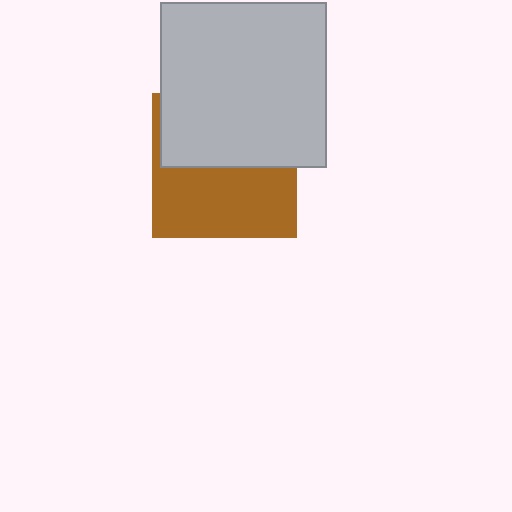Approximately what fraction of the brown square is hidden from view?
Roughly 49% of the brown square is hidden behind the light gray square.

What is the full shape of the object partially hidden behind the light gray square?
The partially hidden object is a brown square.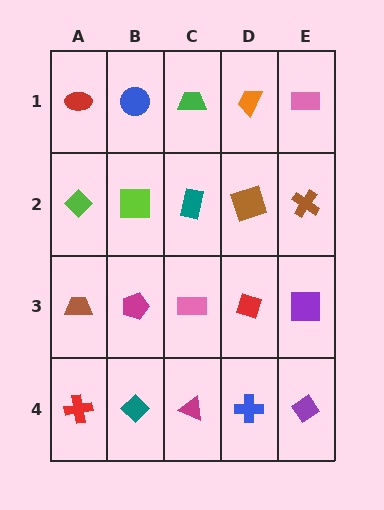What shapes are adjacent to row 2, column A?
A red ellipse (row 1, column A), a brown trapezoid (row 3, column A), a lime square (row 2, column B).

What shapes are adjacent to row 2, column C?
A green trapezoid (row 1, column C), a pink rectangle (row 3, column C), a lime square (row 2, column B), a brown square (row 2, column D).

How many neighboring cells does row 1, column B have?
3.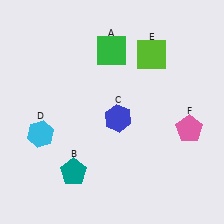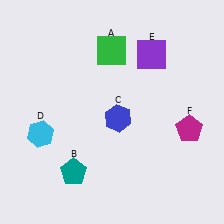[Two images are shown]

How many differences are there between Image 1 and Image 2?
There are 2 differences between the two images.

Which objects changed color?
E changed from lime to purple. F changed from pink to magenta.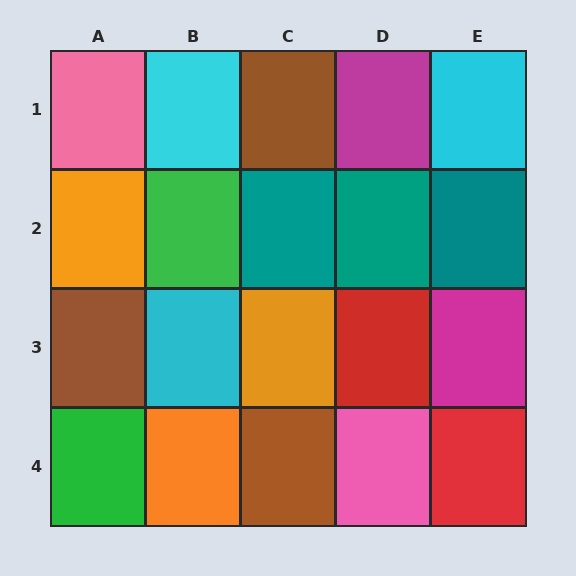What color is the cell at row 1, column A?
Pink.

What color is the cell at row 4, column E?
Red.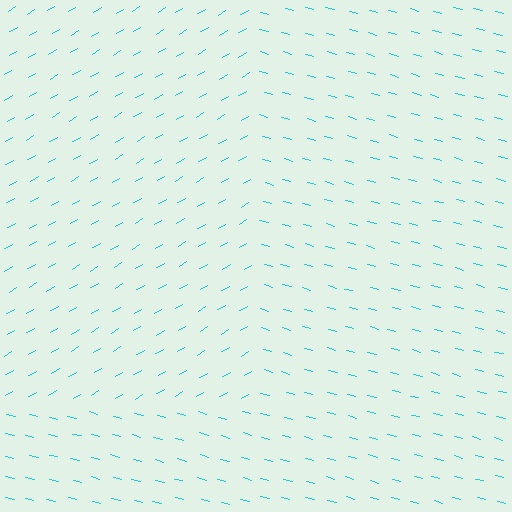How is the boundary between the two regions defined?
The boundary is defined purely by a change in line orientation (approximately 45 degrees difference). All lines are the same color and thickness.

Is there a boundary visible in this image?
Yes, there is a texture boundary formed by a change in line orientation.